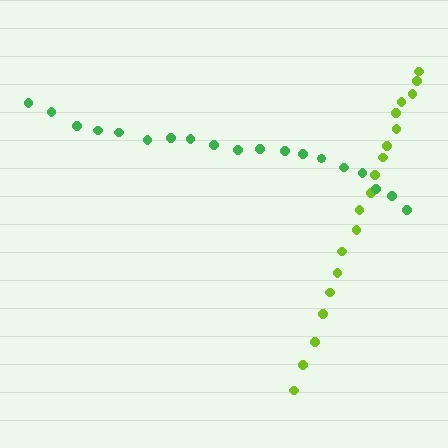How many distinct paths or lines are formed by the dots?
There are 2 distinct paths.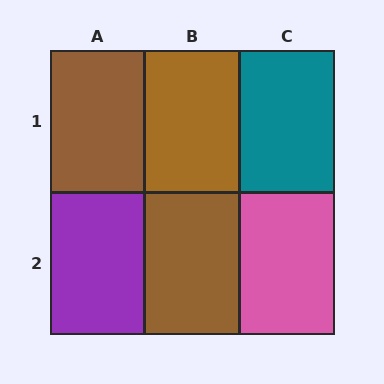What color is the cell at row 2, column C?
Pink.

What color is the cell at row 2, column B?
Brown.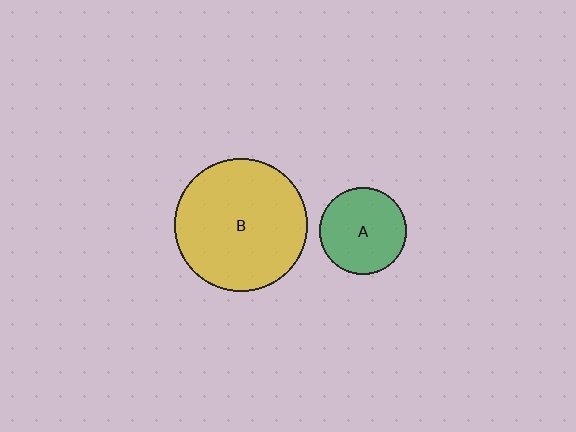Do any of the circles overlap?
No, none of the circles overlap.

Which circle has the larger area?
Circle B (yellow).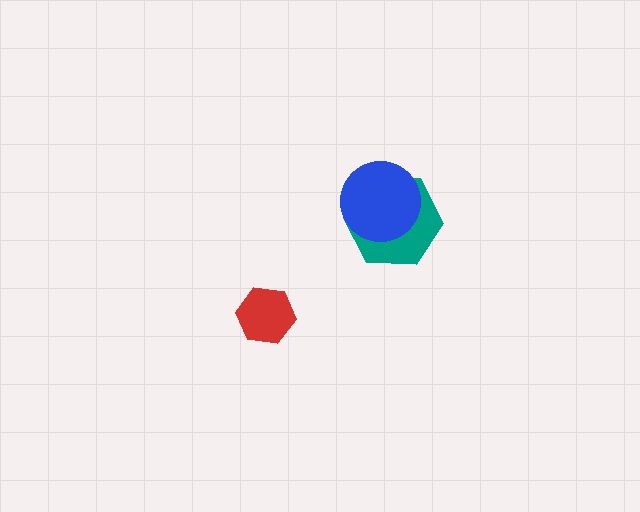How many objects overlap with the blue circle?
1 object overlaps with the blue circle.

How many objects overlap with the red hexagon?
0 objects overlap with the red hexagon.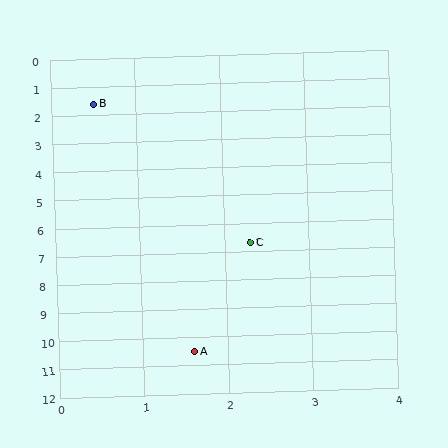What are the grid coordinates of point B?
Point B is at approximately (0.5, 1.6).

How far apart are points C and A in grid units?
Points C and A are about 3.9 grid units apart.